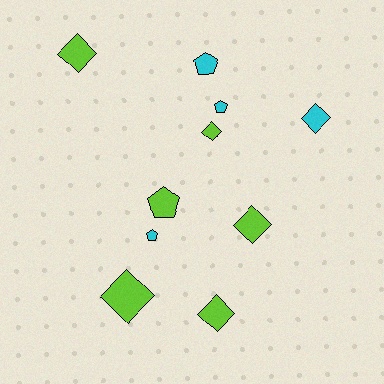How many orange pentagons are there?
There are no orange pentagons.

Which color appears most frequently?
Lime, with 6 objects.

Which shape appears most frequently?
Diamond, with 6 objects.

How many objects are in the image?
There are 10 objects.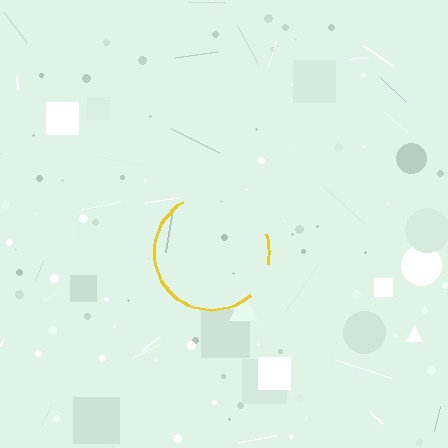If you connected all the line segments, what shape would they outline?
They would outline a circle.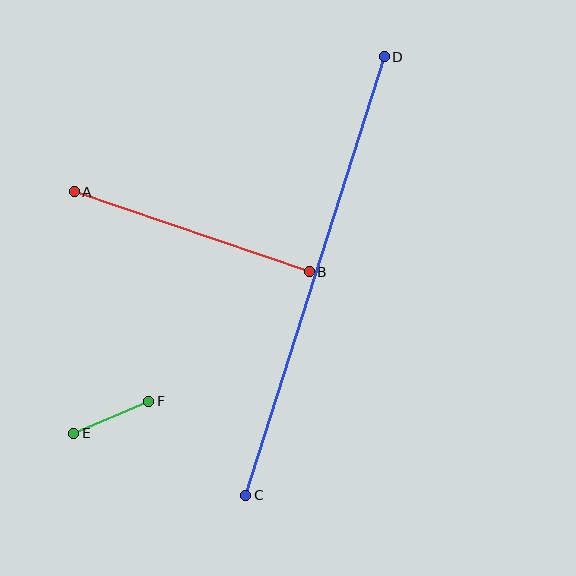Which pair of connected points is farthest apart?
Points C and D are farthest apart.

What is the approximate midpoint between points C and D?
The midpoint is at approximately (315, 276) pixels.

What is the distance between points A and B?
The distance is approximately 248 pixels.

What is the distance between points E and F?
The distance is approximately 81 pixels.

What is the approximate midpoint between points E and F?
The midpoint is at approximately (111, 417) pixels.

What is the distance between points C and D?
The distance is approximately 460 pixels.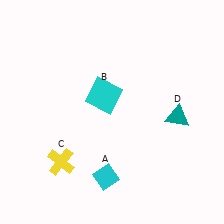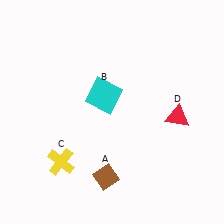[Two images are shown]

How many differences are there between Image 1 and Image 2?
There are 2 differences between the two images.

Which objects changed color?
A changed from cyan to brown. D changed from teal to red.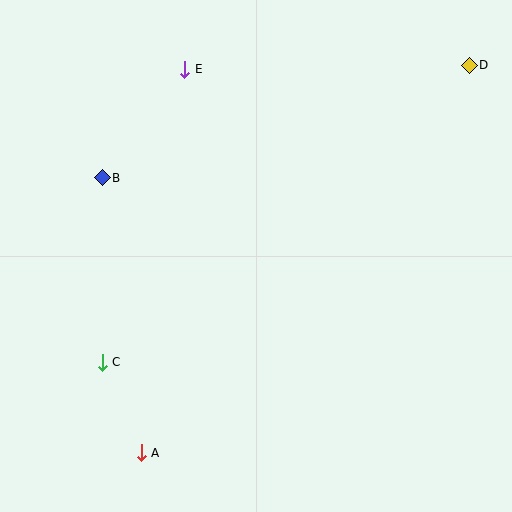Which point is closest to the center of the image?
Point B at (102, 178) is closest to the center.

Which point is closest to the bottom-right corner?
Point A is closest to the bottom-right corner.